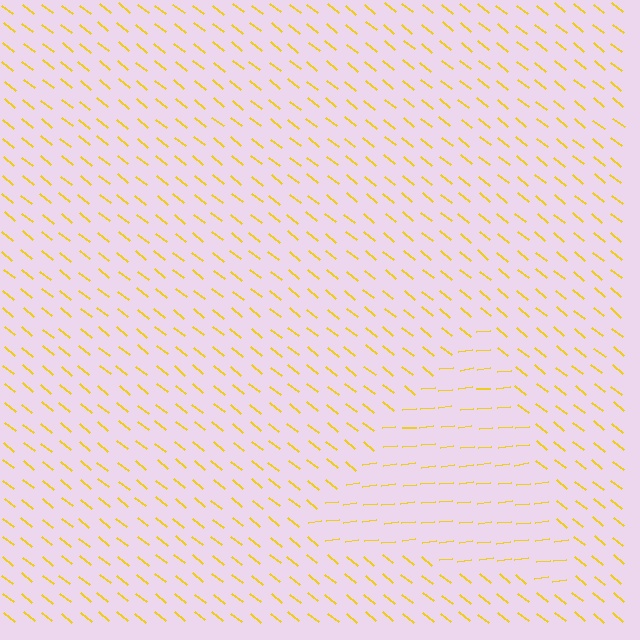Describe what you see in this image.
The image is filled with small yellow line segments. A triangle region in the image has lines oriented differently from the surrounding lines, creating a visible texture boundary.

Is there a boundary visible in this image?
Yes, there is a texture boundary formed by a change in line orientation.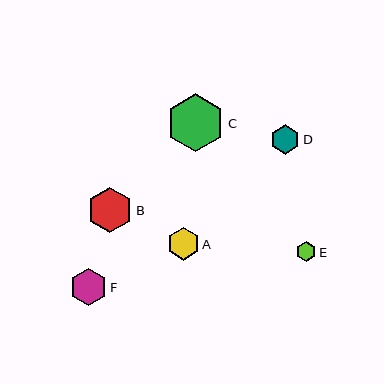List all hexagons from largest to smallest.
From largest to smallest: C, B, F, A, D, E.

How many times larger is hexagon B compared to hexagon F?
Hexagon B is approximately 1.2 times the size of hexagon F.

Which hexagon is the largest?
Hexagon C is the largest with a size of approximately 58 pixels.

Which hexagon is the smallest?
Hexagon E is the smallest with a size of approximately 20 pixels.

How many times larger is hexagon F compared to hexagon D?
Hexagon F is approximately 1.3 times the size of hexagon D.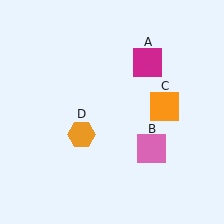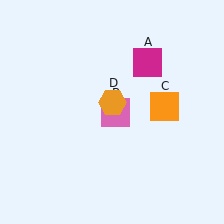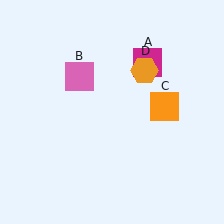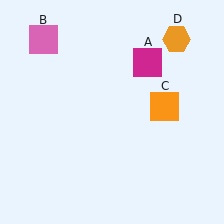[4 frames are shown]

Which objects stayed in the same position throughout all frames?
Magenta square (object A) and orange square (object C) remained stationary.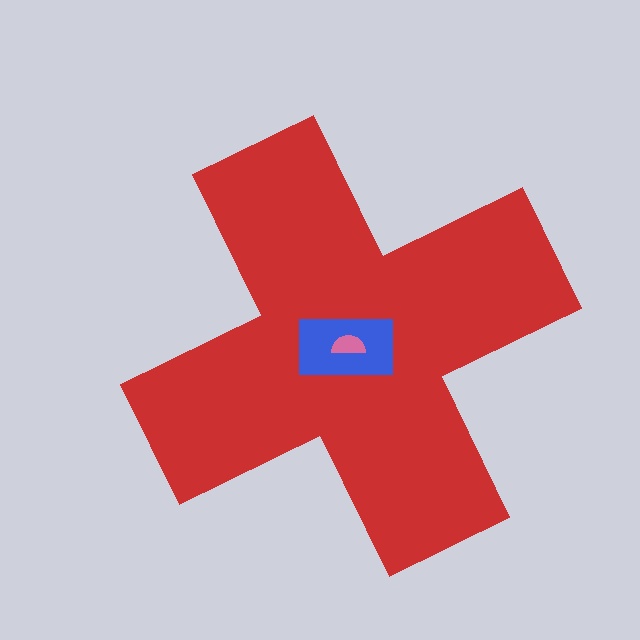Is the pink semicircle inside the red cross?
Yes.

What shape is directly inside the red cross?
The blue rectangle.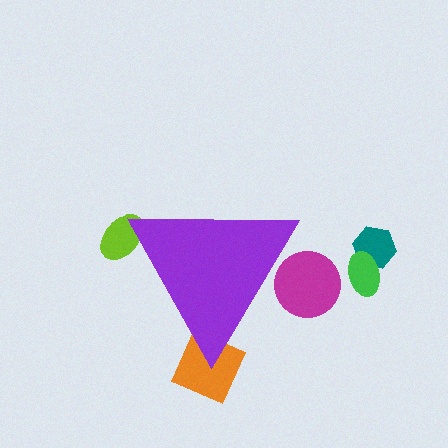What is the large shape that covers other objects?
A purple triangle.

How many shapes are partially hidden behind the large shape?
3 shapes are partially hidden.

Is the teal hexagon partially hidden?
No, the teal hexagon is fully visible.